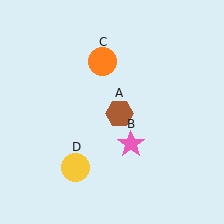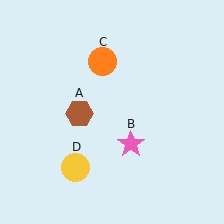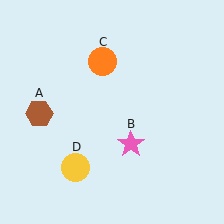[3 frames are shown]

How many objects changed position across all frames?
1 object changed position: brown hexagon (object A).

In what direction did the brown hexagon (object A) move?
The brown hexagon (object A) moved left.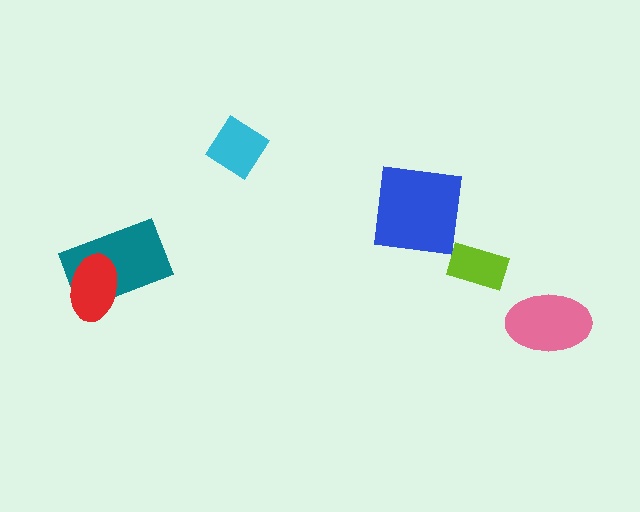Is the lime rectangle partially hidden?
No, no other shape covers it.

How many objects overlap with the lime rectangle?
0 objects overlap with the lime rectangle.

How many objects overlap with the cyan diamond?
0 objects overlap with the cyan diamond.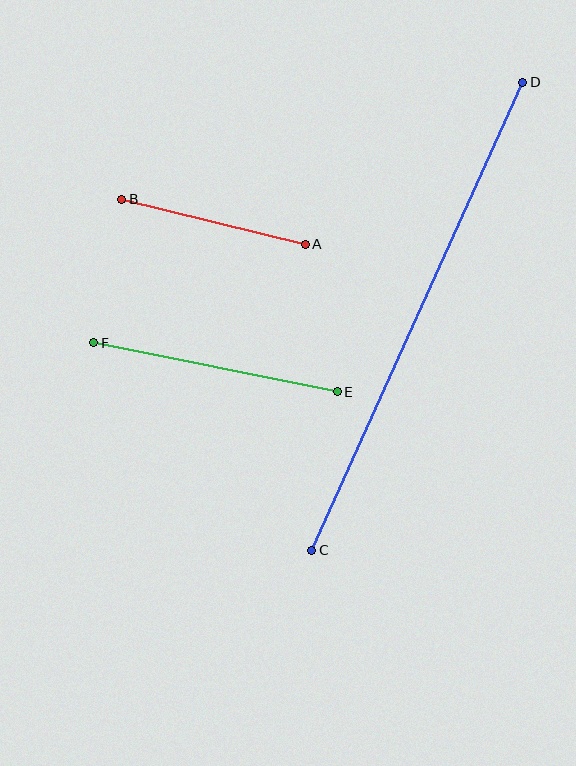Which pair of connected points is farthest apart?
Points C and D are farthest apart.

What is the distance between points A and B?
The distance is approximately 189 pixels.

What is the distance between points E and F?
The distance is approximately 248 pixels.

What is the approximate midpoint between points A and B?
The midpoint is at approximately (213, 222) pixels.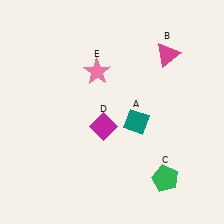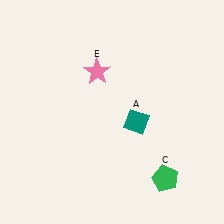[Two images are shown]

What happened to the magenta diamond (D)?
The magenta diamond (D) was removed in Image 2. It was in the bottom-left area of Image 1.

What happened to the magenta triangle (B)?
The magenta triangle (B) was removed in Image 2. It was in the top-right area of Image 1.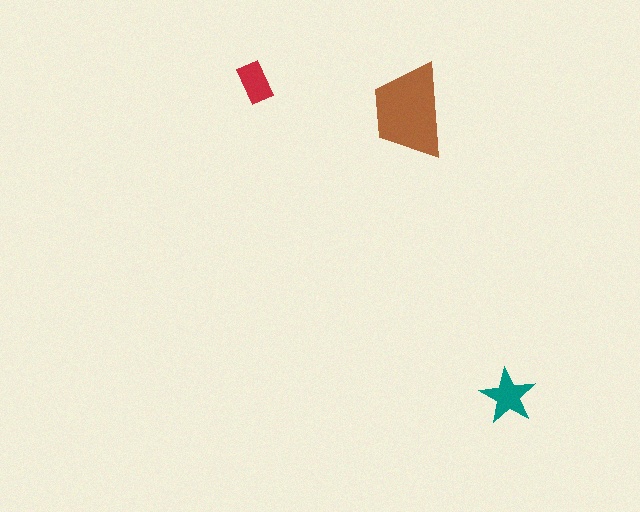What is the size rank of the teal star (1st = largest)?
2nd.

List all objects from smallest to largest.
The red rectangle, the teal star, the brown trapezoid.